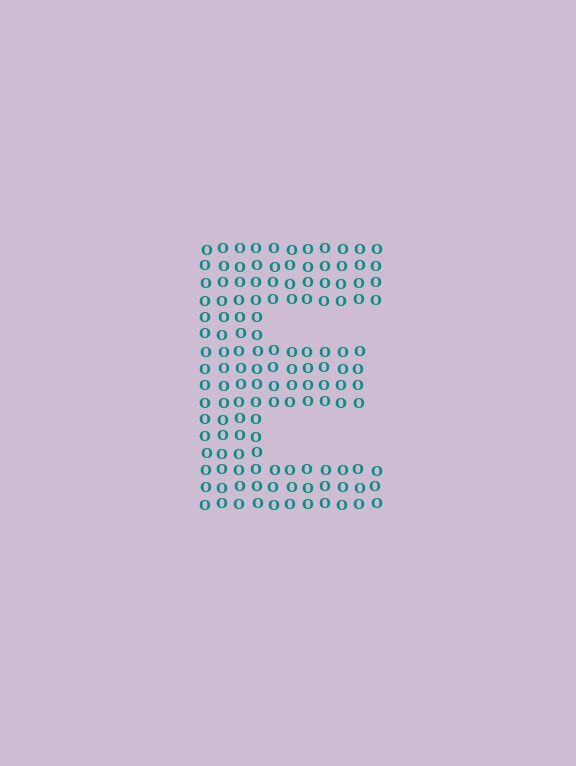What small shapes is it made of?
It is made of small letter O's.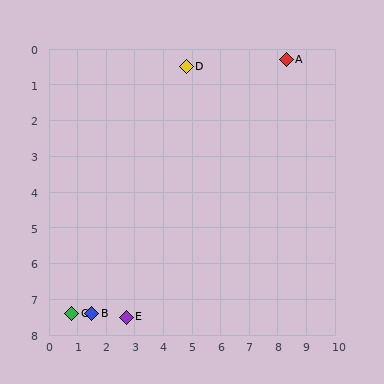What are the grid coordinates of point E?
Point E is at approximately (2.7, 7.5).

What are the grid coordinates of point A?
Point A is at approximately (8.3, 0.3).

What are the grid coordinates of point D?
Point D is at approximately (4.8, 0.5).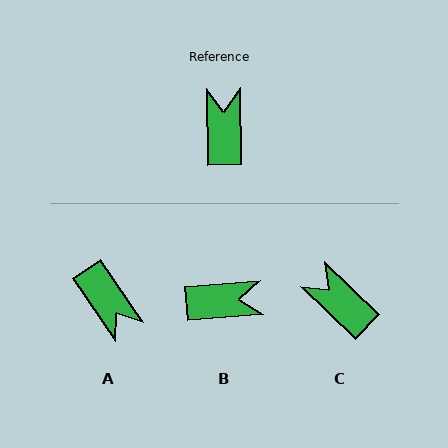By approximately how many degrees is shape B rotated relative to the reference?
Approximately 87 degrees clockwise.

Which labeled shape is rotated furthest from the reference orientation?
A, about 146 degrees away.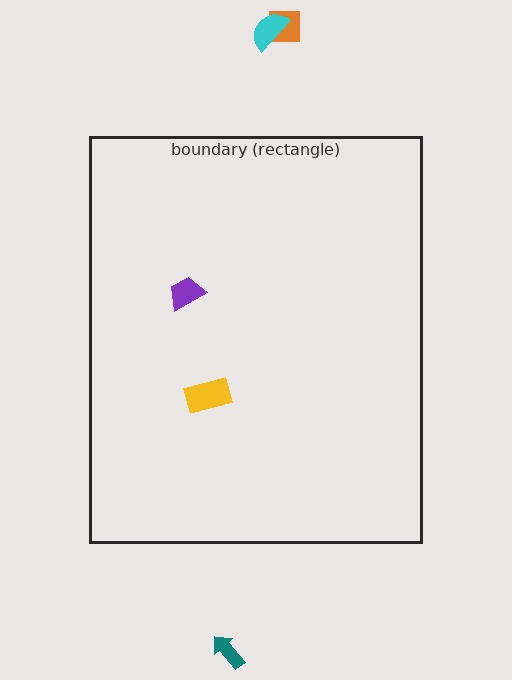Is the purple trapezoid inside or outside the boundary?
Inside.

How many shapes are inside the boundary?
2 inside, 3 outside.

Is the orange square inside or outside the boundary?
Outside.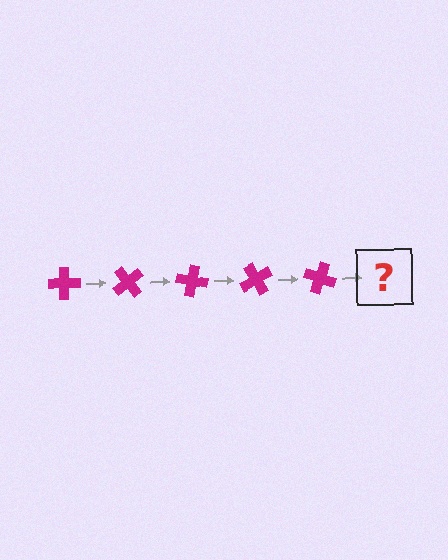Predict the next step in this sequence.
The next step is a magenta cross rotated 250 degrees.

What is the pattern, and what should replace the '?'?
The pattern is that the cross rotates 50 degrees each step. The '?' should be a magenta cross rotated 250 degrees.